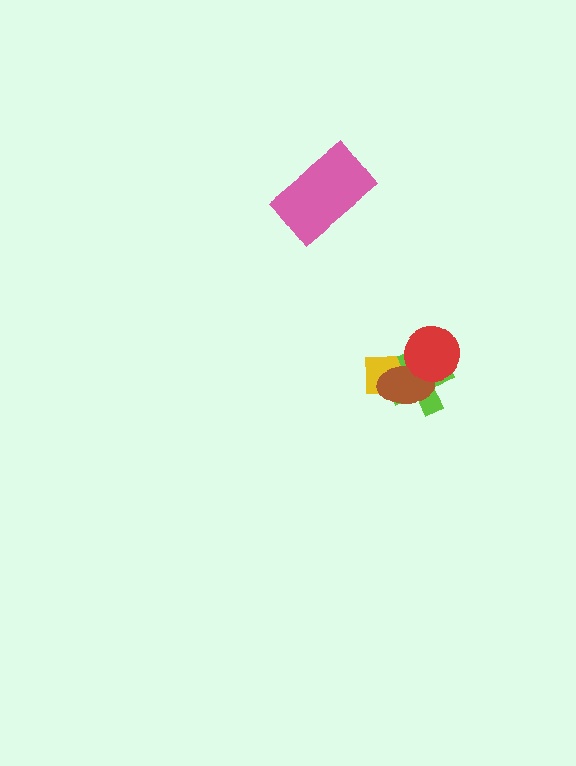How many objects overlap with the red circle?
3 objects overlap with the red circle.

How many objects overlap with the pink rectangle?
0 objects overlap with the pink rectangle.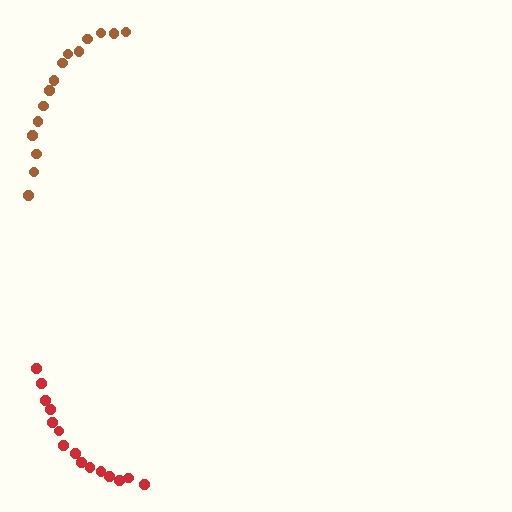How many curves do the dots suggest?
There are 2 distinct paths.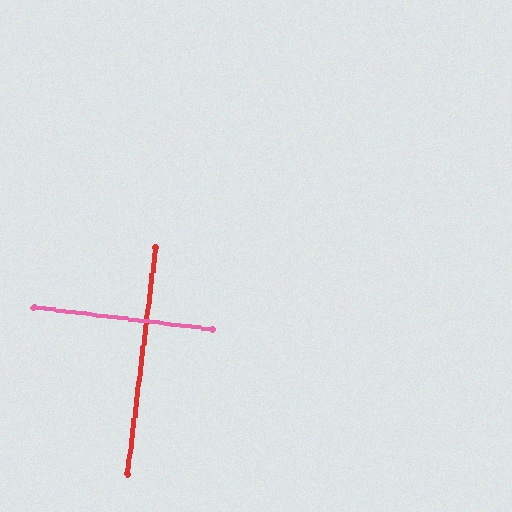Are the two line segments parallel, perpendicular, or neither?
Perpendicular — they meet at approximately 90°.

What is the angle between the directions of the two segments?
Approximately 90 degrees.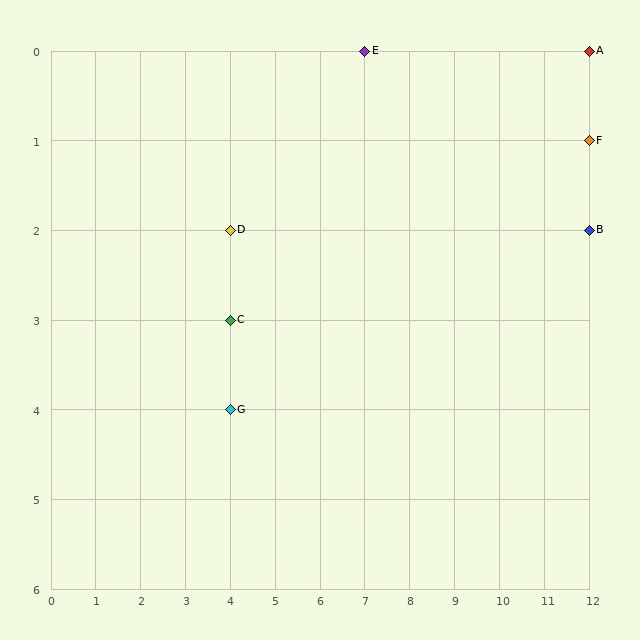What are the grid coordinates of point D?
Point D is at grid coordinates (4, 2).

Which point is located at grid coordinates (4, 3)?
Point C is at (4, 3).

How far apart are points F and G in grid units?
Points F and G are 8 columns and 3 rows apart (about 8.5 grid units diagonally).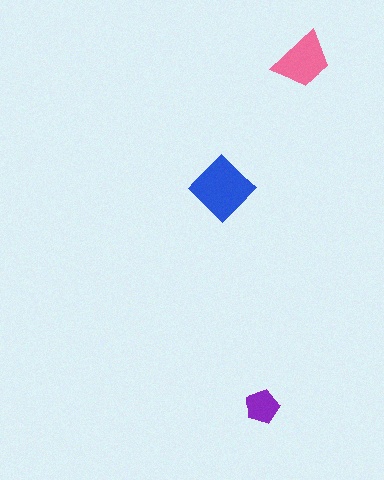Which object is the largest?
The blue diamond.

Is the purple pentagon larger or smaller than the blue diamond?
Smaller.